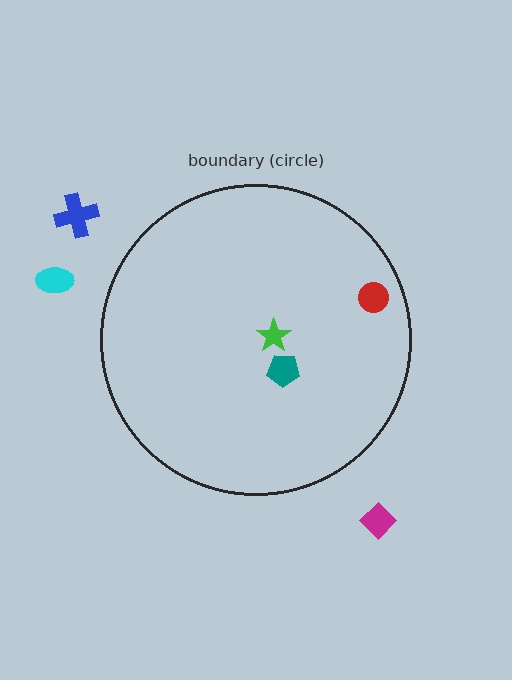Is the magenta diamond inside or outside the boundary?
Outside.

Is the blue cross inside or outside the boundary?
Outside.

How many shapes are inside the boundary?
3 inside, 3 outside.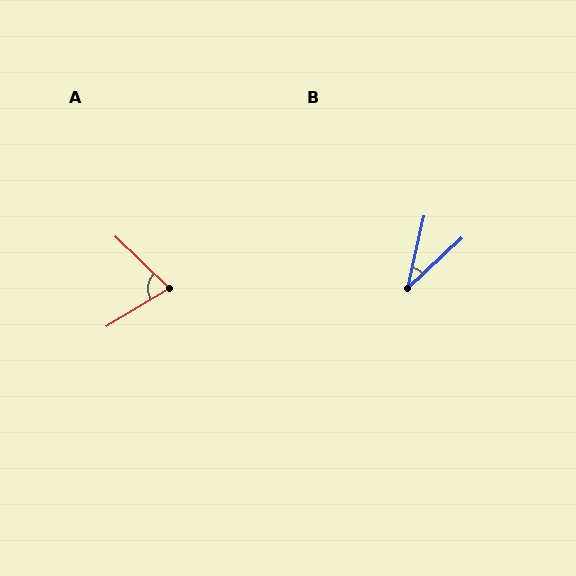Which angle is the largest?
A, at approximately 75 degrees.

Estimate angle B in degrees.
Approximately 34 degrees.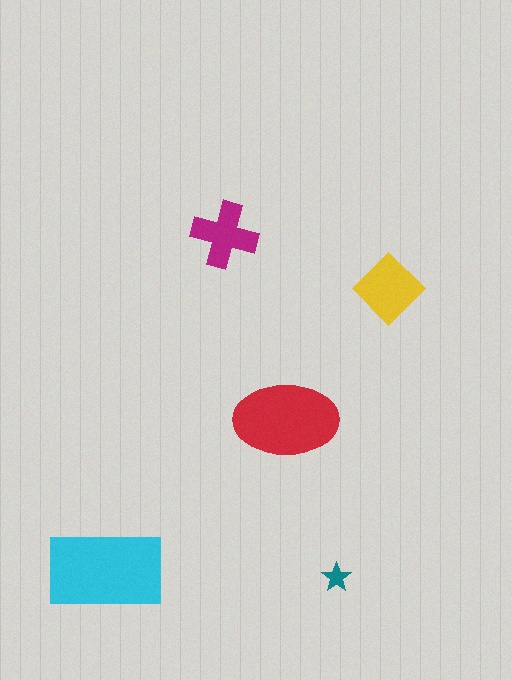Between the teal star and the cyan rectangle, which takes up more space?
The cyan rectangle.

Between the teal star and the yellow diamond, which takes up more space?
The yellow diamond.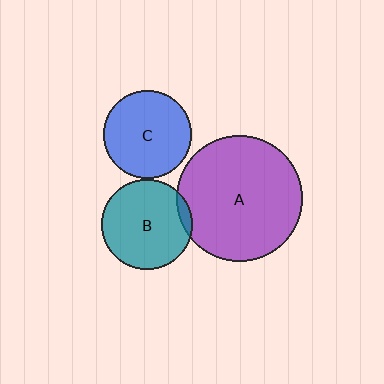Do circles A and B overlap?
Yes.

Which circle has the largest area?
Circle A (purple).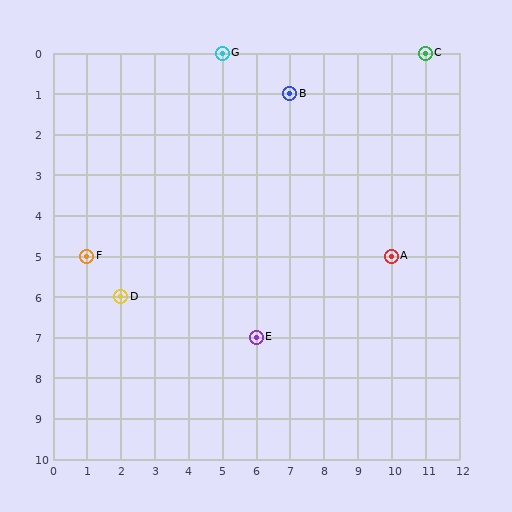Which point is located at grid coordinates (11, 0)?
Point C is at (11, 0).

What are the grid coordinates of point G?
Point G is at grid coordinates (5, 0).